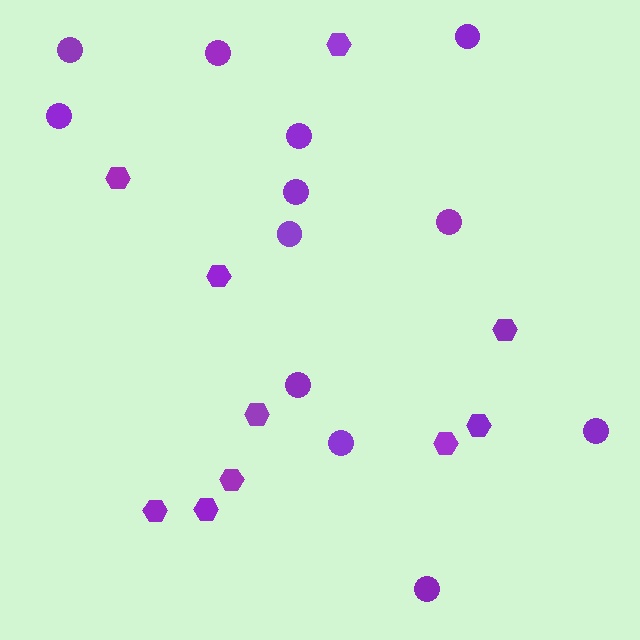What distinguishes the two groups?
There are 2 groups: one group of hexagons (10) and one group of circles (12).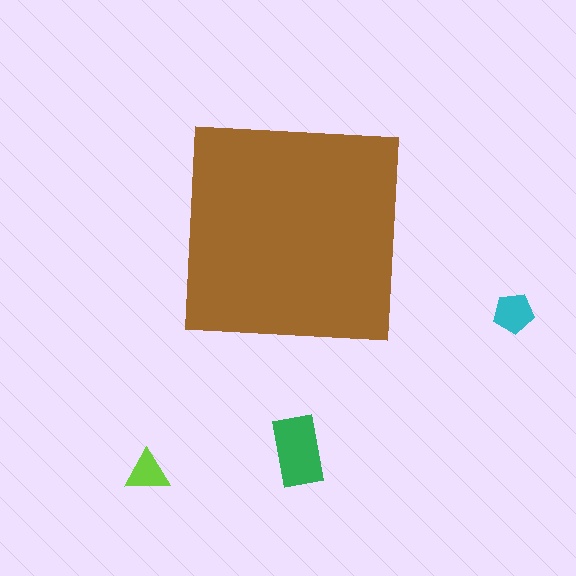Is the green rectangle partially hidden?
No, the green rectangle is fully visible.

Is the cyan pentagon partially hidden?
No, the cyan pentagon is fully visible.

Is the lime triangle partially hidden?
No, the lime triangle is fully visible.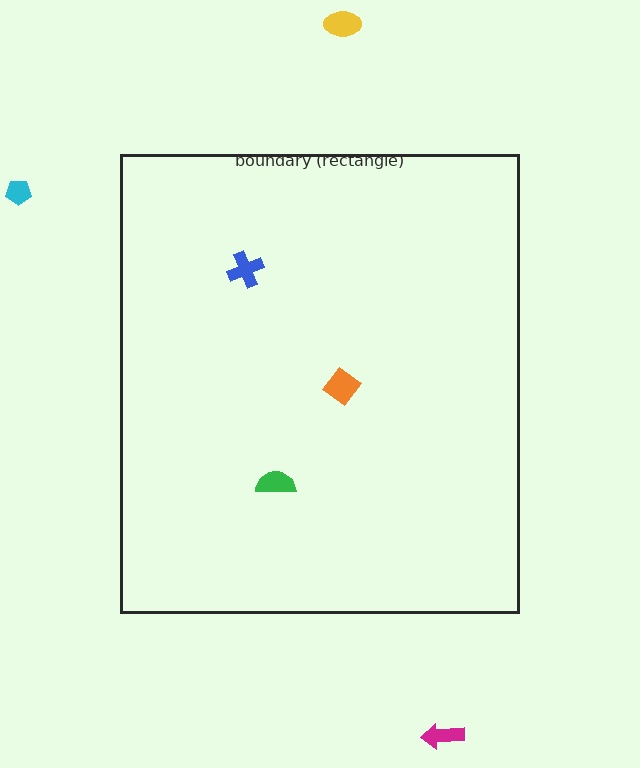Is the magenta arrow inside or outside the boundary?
Outside.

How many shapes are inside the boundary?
3 inside, 3 outside.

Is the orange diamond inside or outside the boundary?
Inside.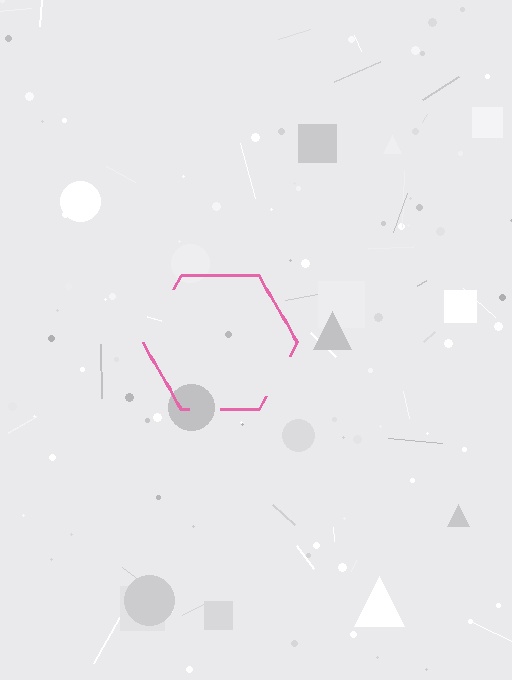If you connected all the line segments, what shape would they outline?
They would outline a hexagon.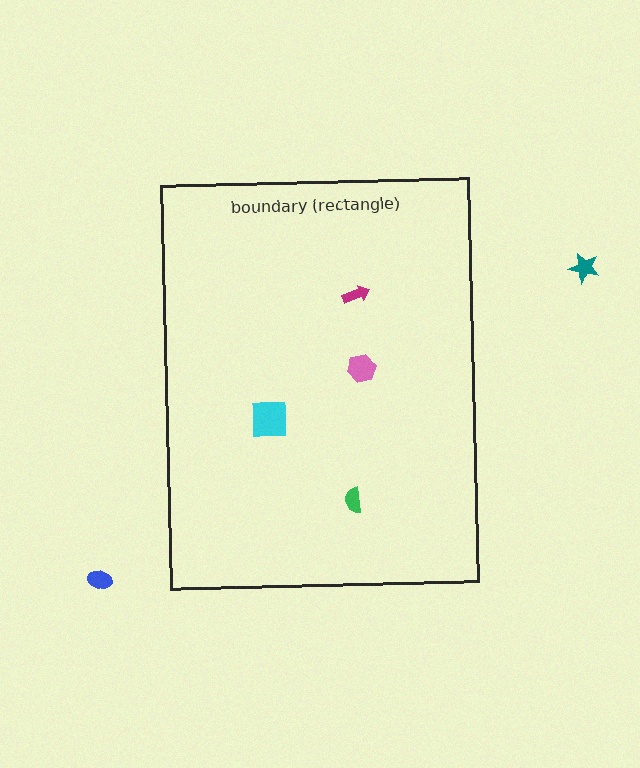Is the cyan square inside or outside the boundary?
Inside.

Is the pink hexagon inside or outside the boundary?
Inside.